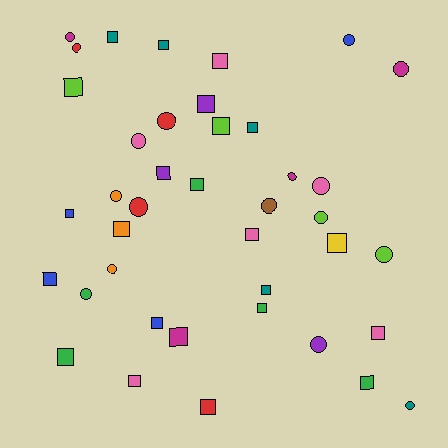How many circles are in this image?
There are 17 circles.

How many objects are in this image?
There are 40 objects.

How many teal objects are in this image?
There are 5 teal objects.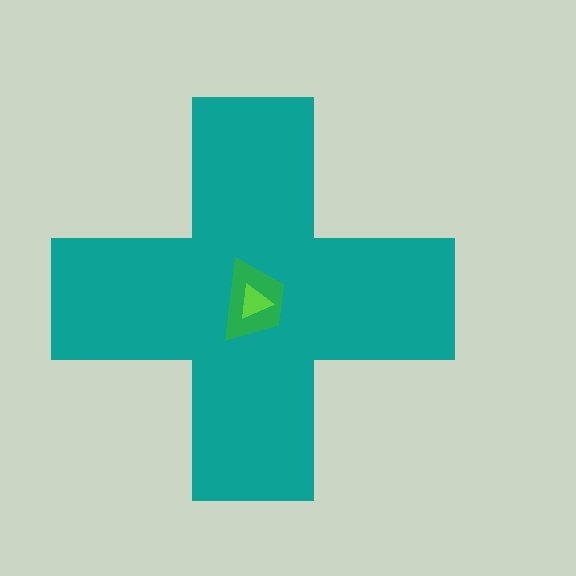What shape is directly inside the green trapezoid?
The lime triangle.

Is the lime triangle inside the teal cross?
Yes.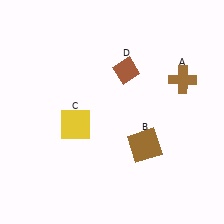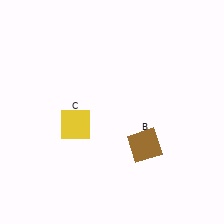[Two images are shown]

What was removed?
The brown cross (A), the brown diamond (D) were removed in Image 2.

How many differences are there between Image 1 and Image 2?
There are 2 differences between the two images.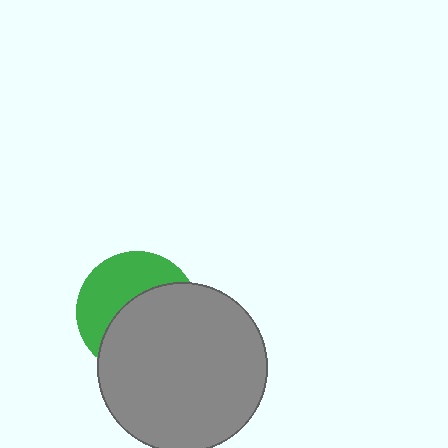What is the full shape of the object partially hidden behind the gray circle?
The partially hidden object is a green circle.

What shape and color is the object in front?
The object in front is a gray circle.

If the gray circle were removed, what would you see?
You would see the complete green circle.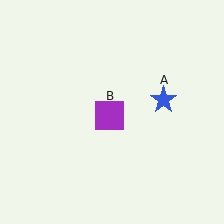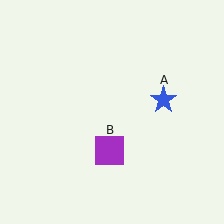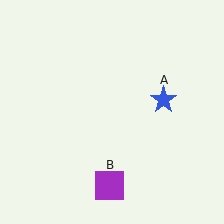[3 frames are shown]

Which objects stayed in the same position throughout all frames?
Blue star (object A) remained stationary.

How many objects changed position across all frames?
1 object changed position: purple square (object B).